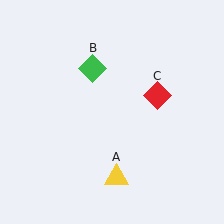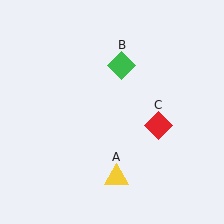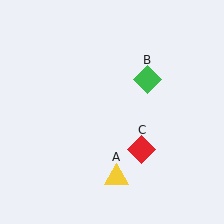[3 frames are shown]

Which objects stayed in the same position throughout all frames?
Yellow triangle (object A) remained stationary.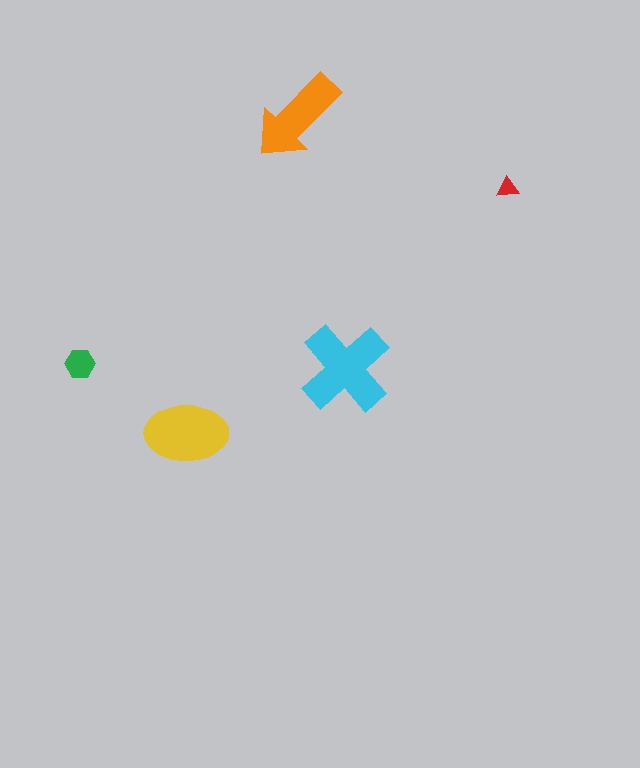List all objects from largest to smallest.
The cyan cross, the yellow ellipse, the orange arrow, the green hexagon, the red triangle.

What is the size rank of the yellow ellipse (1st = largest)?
2nd.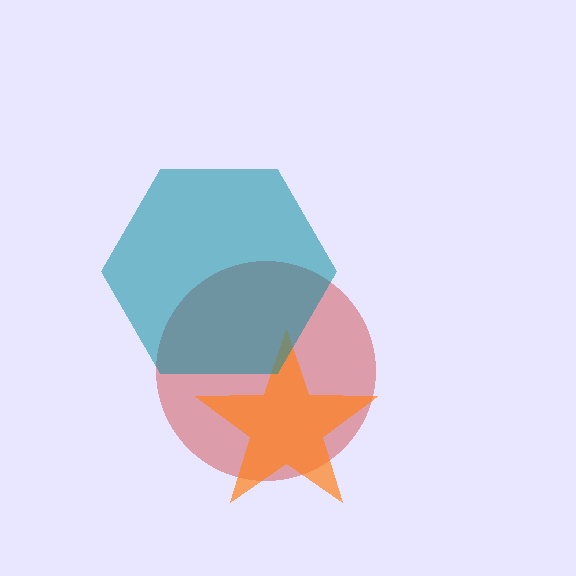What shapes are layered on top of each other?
The layered shapes are: a red circle, an orange star, a teal hexagon.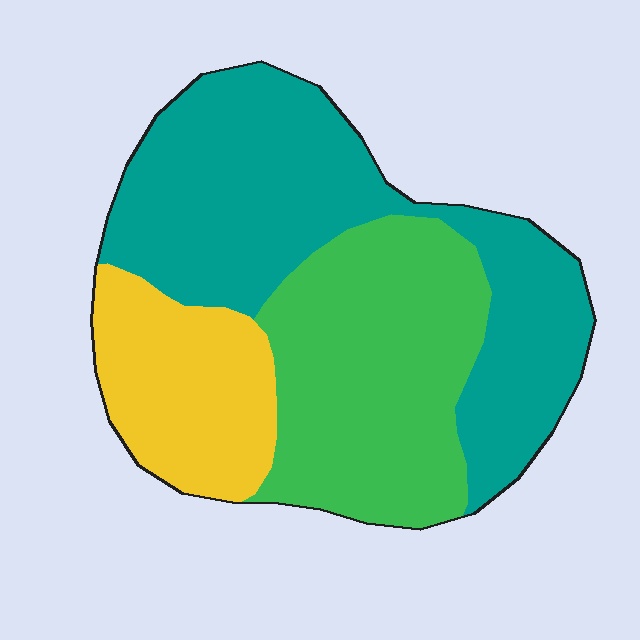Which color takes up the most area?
Teal, at roughly 45%.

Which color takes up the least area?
Yellow, at roughly 20%.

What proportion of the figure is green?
Green takes up about one third (1/3) of the figure.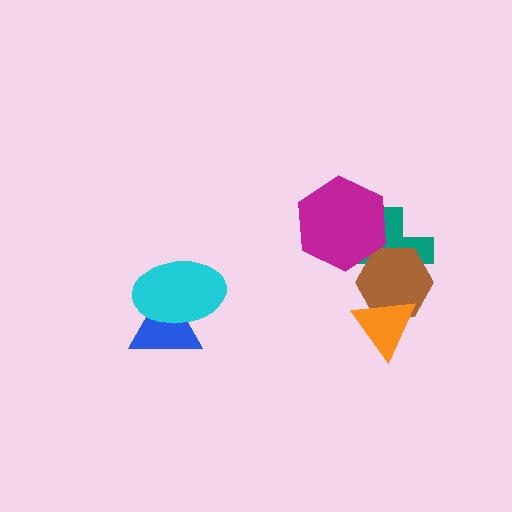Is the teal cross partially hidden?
Yes, it is partially covered by another shape.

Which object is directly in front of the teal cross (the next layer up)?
The brown hexagon is directly in front of the teal cross.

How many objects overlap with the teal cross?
2 objects overlap with the teal cross.